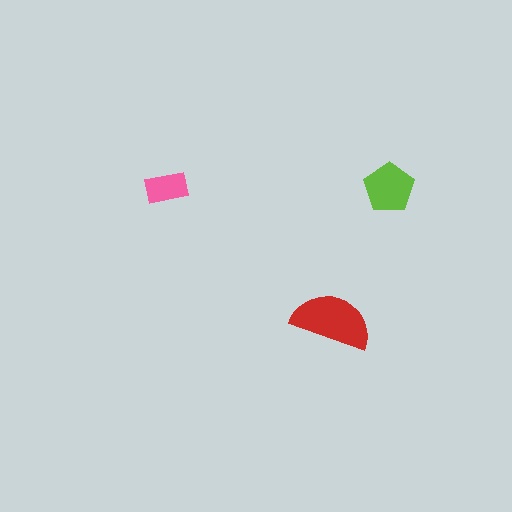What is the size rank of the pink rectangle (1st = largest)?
3rd.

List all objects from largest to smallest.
The red semicircle, the lime pentagon, the pink rectangle.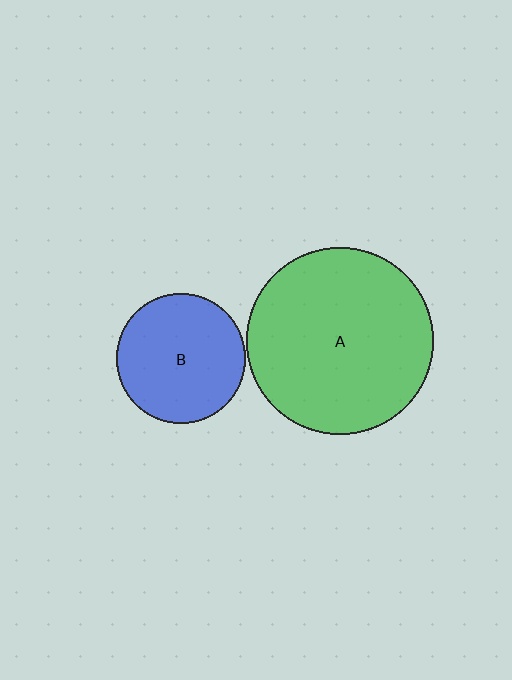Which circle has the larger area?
Circle A (green).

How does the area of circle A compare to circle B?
Approximately 2.1 times.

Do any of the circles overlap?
No, none of the circles overlap.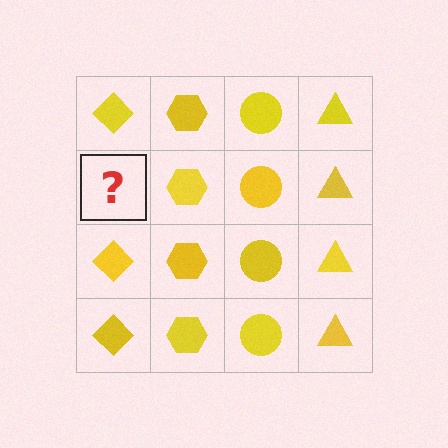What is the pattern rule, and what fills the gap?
The rule is that each column has a consistent shape. The gap should be filled with a yellow diamond.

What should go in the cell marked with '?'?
The missing cell should contain a yellow diamond.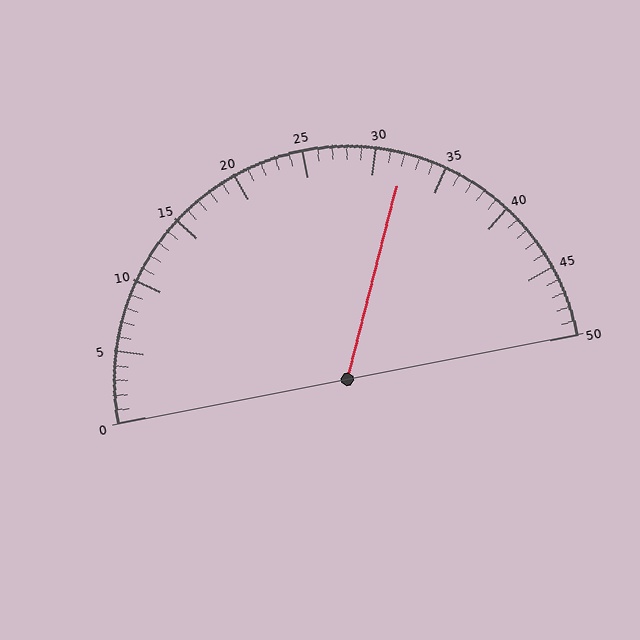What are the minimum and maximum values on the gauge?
The gauge ranges from 0 to 50.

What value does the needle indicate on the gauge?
The needle indicates approximately 32.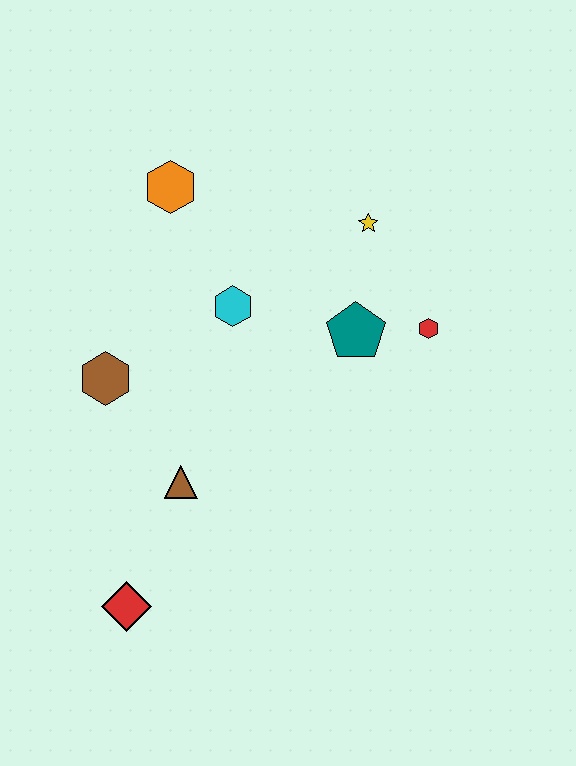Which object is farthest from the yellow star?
The red diamond is farthest from the yellow star.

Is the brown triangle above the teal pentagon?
No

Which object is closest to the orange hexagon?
The cyan hexagon is closest to the orange hexagon.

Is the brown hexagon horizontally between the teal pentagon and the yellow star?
No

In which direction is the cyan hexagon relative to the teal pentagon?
The cyan hexagon is to the left of the teal pentagon.